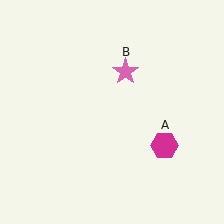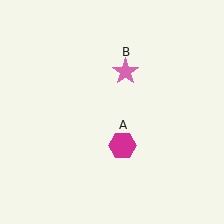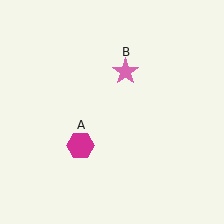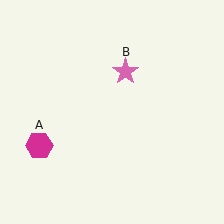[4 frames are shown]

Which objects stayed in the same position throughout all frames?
Pink star (object B) remained stationary.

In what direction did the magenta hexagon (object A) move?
The magenta hexagon (object A) moved left.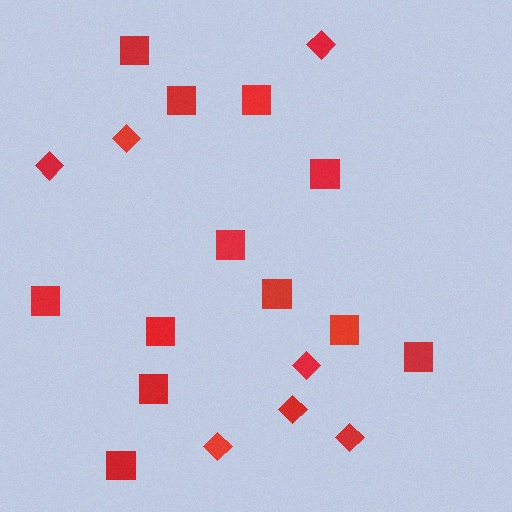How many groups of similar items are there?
There are 2 groups: one group of diamonds (7) and one group of squares (12).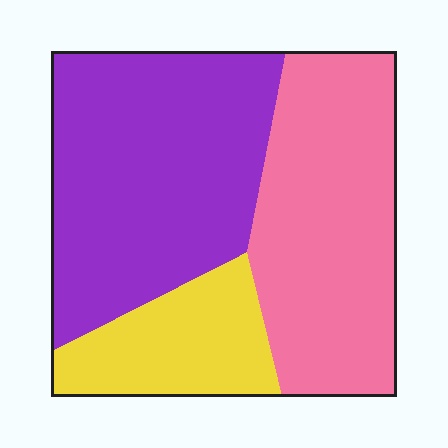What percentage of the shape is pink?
Pink takes up between a third and a half of the shape.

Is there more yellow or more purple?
Purple.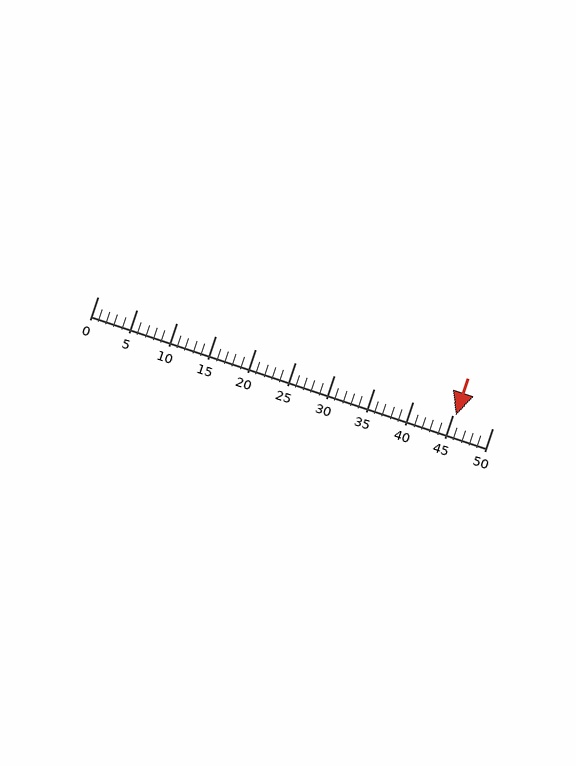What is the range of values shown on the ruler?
The ruler shows values from 0 to 50.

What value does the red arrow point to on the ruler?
The red arrow points to approximately 45.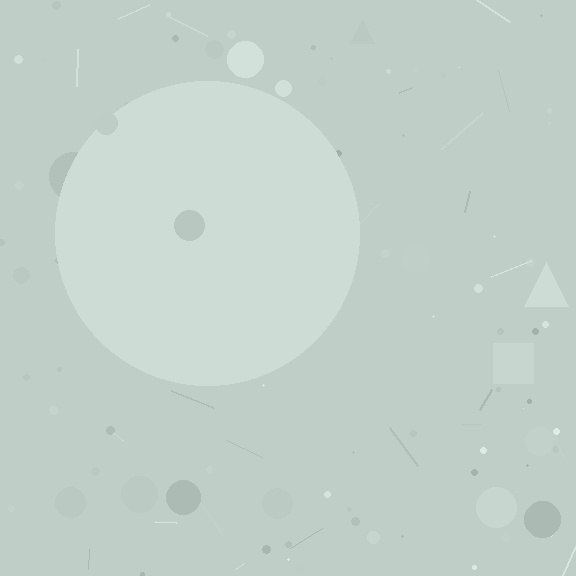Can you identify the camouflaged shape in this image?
The camouflaged shape is a circle.